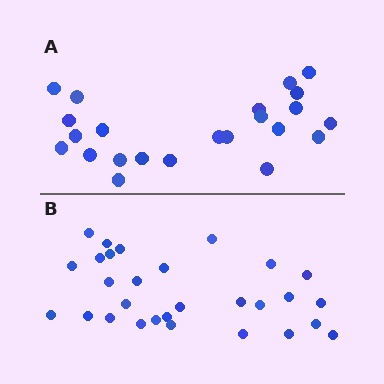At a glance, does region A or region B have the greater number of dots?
Region B (the bottom region) has more dots.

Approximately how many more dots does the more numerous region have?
Region B has about 6 more dots than region A.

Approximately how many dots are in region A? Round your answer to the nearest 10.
About 20 dots. (The exact count is 23, which rounds to 20.)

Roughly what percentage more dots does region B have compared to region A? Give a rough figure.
About 25% more.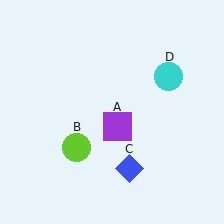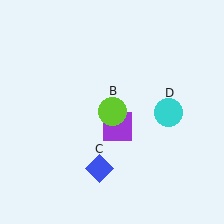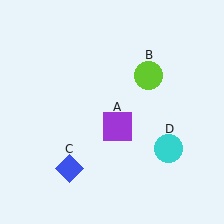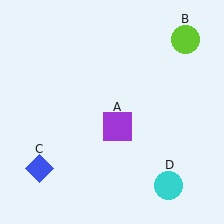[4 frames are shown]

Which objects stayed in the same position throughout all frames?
Purple square (object A) remained stationary.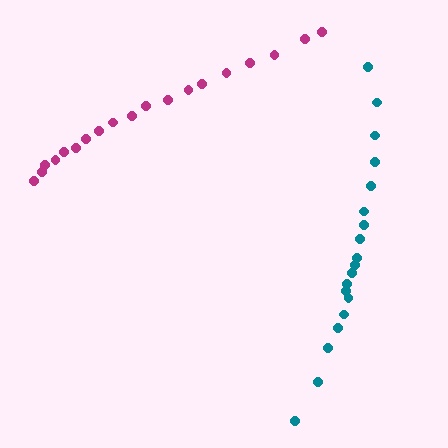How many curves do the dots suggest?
There are 2 distinct paths.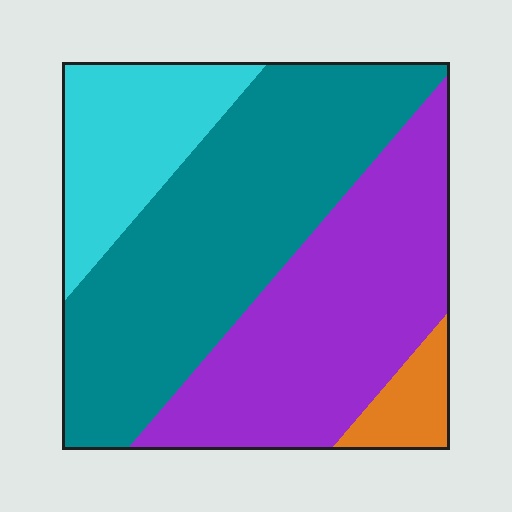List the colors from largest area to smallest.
From largest to smallest: teal, purple, cyan, orange.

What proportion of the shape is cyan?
Cyan covers about 15% of the shape.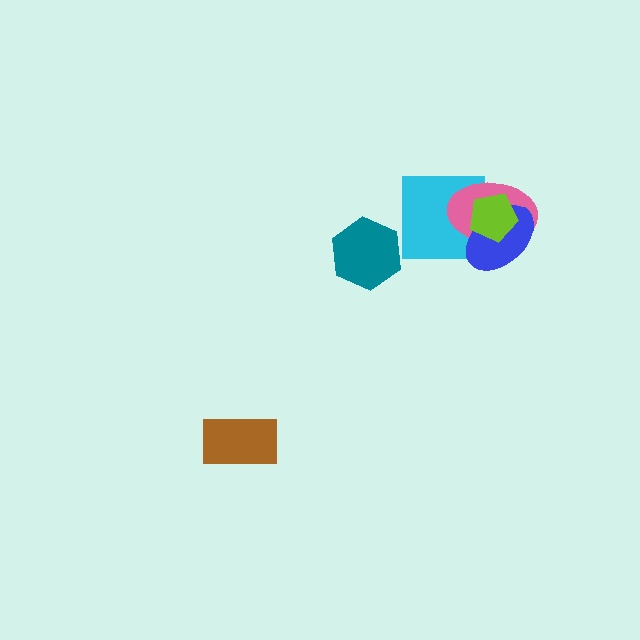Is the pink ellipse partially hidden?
Yes, it is partially covered by another shape.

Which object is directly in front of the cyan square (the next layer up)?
The pink ellipse is directly in front of the cyan square.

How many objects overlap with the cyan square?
3 objects overlap with the cyan square.